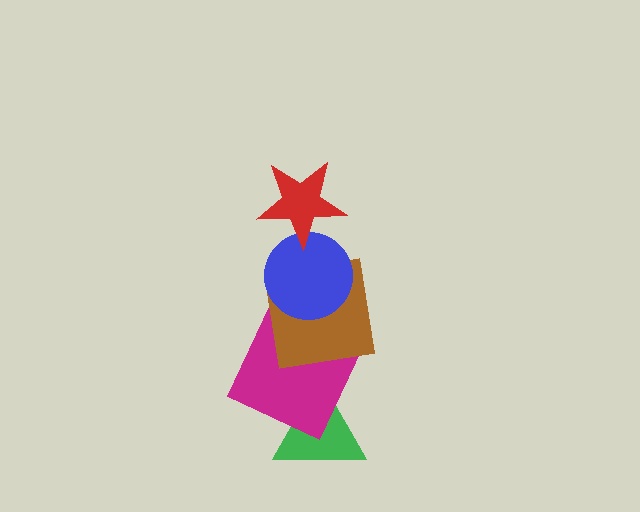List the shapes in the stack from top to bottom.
From top to bottom: the red star, the blue circle, the brown square, the magenta square, the green triangle.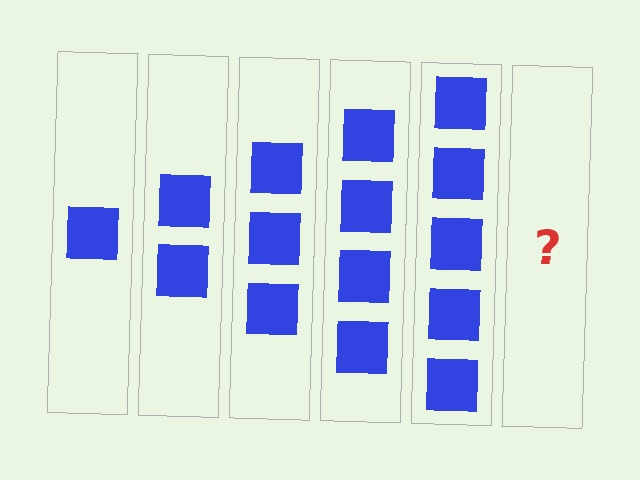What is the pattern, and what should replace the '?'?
The pattern is that each step adds one more square. The '?' should be 6 squares.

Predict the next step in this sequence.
The next step is 6 squares.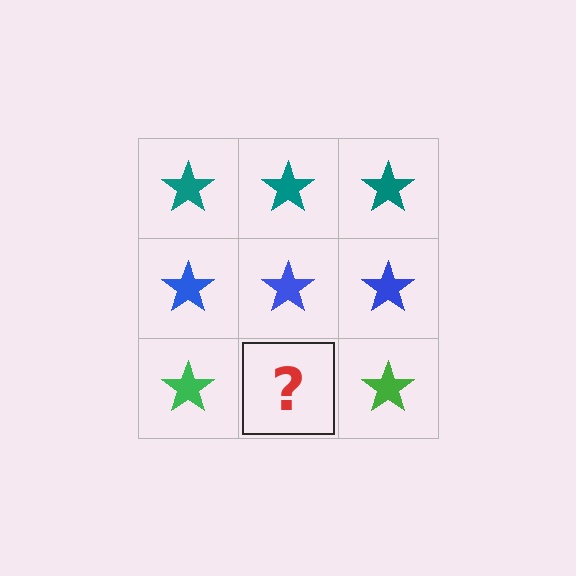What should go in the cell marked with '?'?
The missing cell should contain a green star.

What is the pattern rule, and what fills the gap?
The rule is that each row has a consistent color. The gap should be filled with a green star.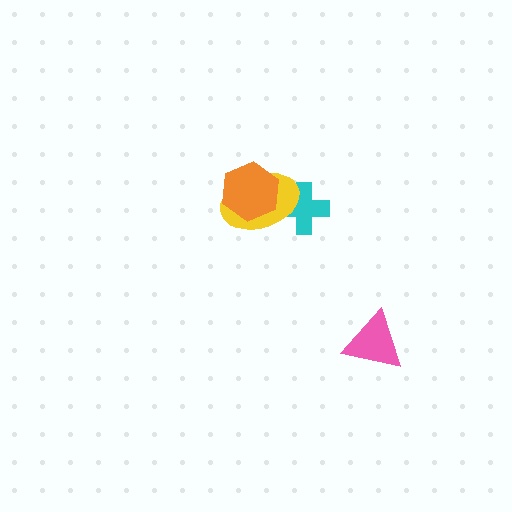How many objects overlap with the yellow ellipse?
2 objects overlap with the yellow ellipse.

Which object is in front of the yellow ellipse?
The orange hexagon is in front of the yellow ellipse.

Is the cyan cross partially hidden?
Yes, it is partially covered by another shape.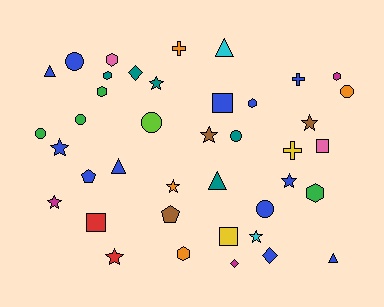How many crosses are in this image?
There are 3 crosses.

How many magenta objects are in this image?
There are 3 magenta objects.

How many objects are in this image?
There are 40 objects.